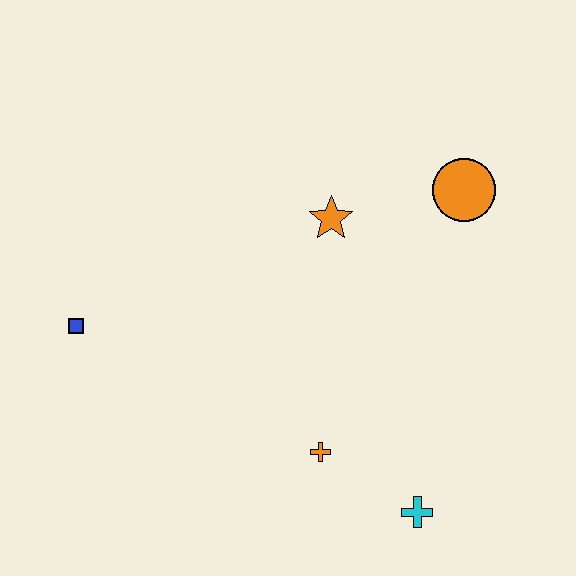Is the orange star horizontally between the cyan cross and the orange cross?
Yes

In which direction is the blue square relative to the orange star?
The blue square is to the left of the orange star.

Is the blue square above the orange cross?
Yes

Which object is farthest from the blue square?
The orange circle is farthest from the blue square.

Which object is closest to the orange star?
The orange circle is closest to the orange star.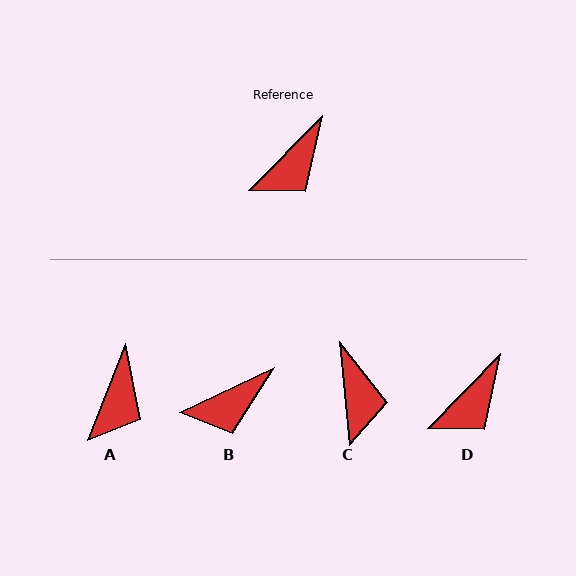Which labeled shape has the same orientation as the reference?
D.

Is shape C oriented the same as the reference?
No, it is off by about 50 degrees.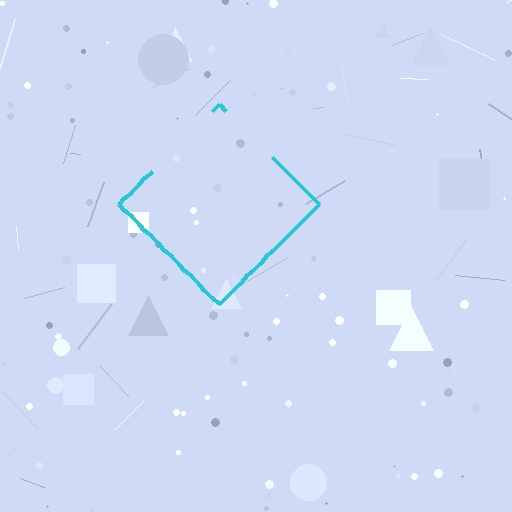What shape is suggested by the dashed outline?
The dashed outline suggests a diamond.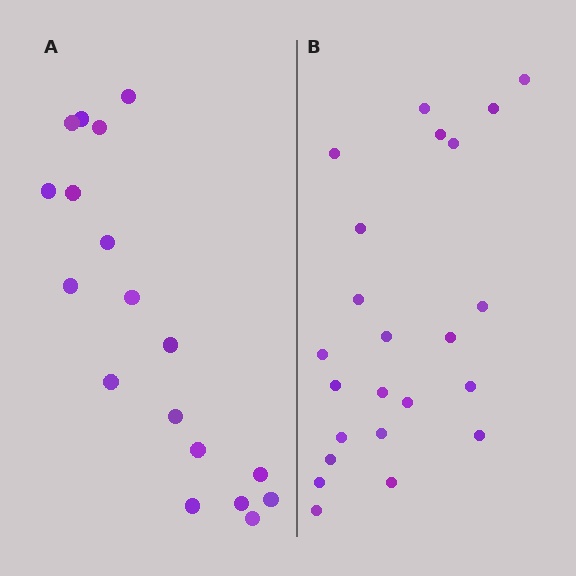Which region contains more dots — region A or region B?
Region B (the right region) has more dots.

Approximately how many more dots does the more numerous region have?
Region B has about 5 more dots than region A.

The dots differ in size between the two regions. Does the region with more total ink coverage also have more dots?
No. Region A has more total ink coverage because its dots are larger, but region B actually contains more individual dots. Total area can be misleading — the number of items is what matters here.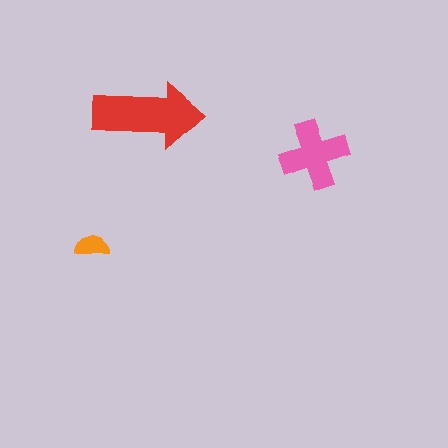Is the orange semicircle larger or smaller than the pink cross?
Smaller.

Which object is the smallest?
The orange semicircle.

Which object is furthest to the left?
The orange semicircle is leftmost.